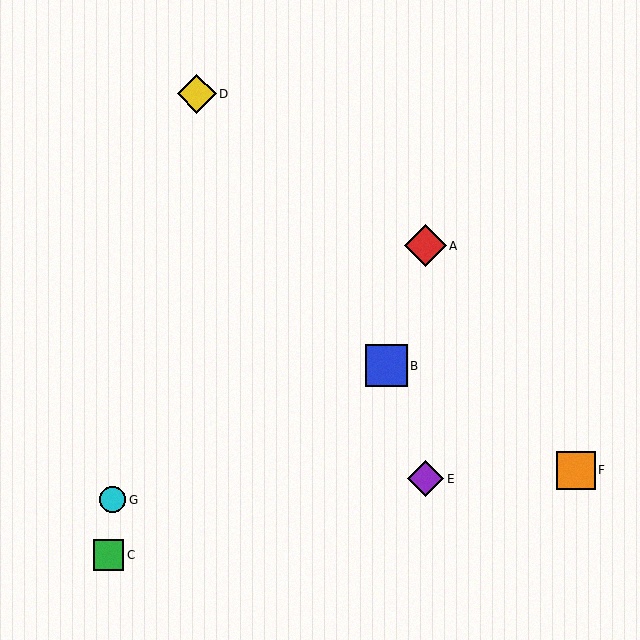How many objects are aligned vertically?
2 objects (A, E) are aligned vertically.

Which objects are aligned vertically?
Objects A, E are aligned vertically.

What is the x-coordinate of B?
Object B is at x≈386.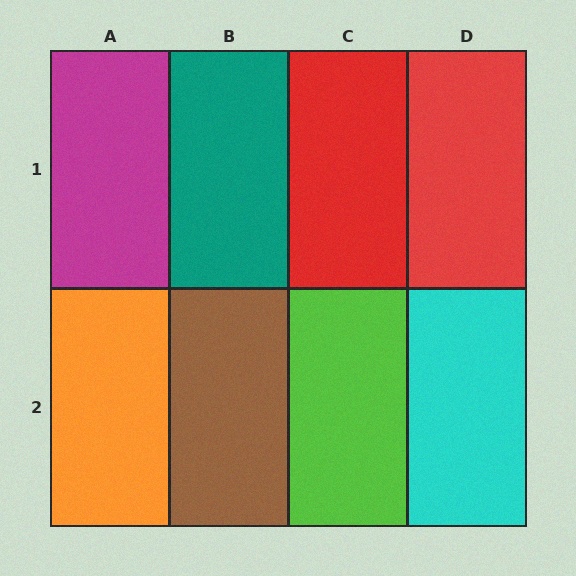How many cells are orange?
1 cell is orange.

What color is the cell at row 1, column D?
Red.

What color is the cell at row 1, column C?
Red.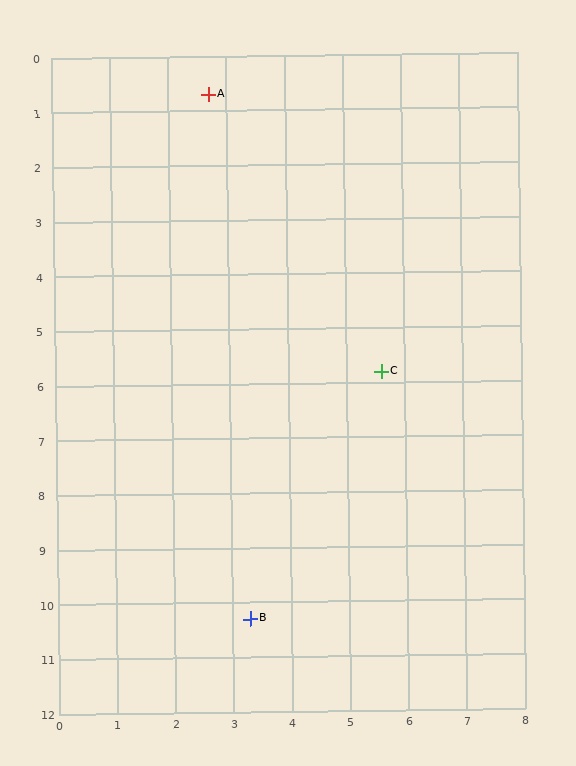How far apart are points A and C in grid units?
Points A and C are about 5.9 grid units apart.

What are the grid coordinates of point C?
Point C is at approximately (5.6, 5.8).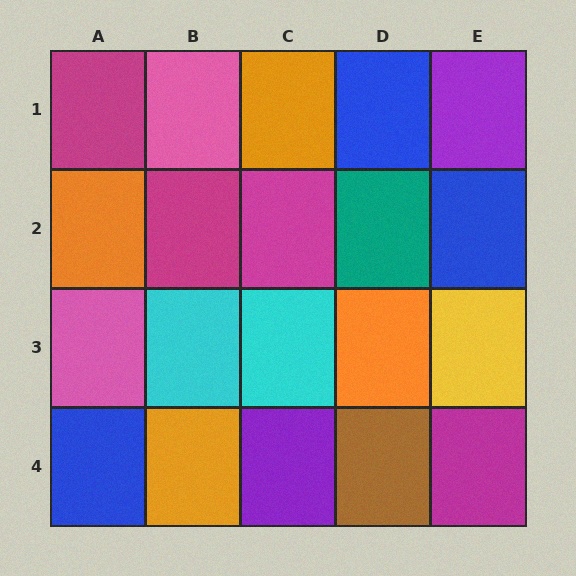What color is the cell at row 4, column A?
Blue.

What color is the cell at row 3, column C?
Cyan.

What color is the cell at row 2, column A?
Orange.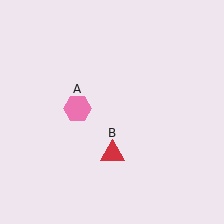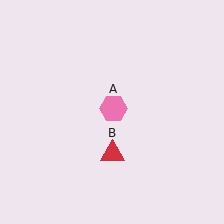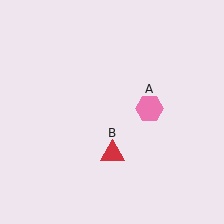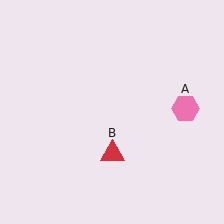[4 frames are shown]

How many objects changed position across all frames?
1 object changed position: pink hexagon (object A).